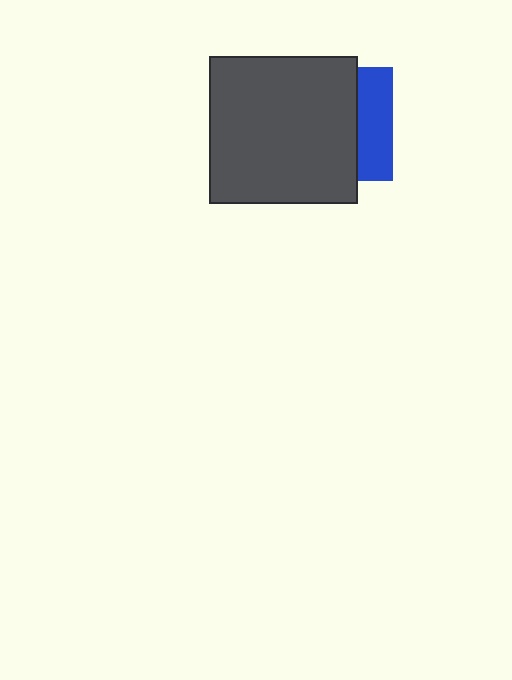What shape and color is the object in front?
The object in front is a dark gray square.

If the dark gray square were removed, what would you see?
You would see the complete blue square.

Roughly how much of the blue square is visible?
A small part of it is visible (roughly 32%).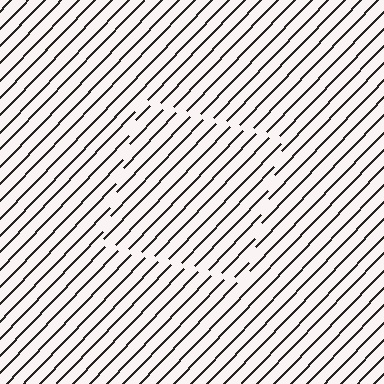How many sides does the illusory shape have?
4 sides — the line-ends trace a square.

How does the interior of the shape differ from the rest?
The interior of the shape contains the same grating, shifted by half a period — the contour is defined by the phase discontinuity where line-ends from the inner and outer gratings abut.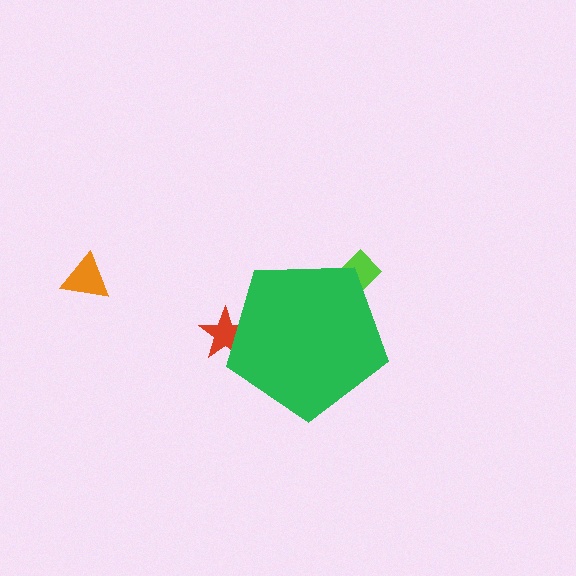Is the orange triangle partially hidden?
No, the orange triangle is fully visible.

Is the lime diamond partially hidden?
Yes, the lime diamond is partially hidden behind the green pentagon.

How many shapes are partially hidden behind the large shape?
2 shapes are partially hidden.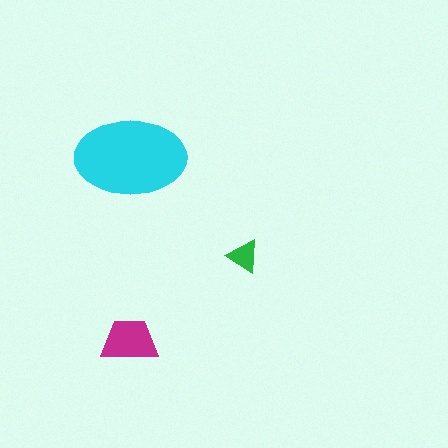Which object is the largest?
The cyan ellipse.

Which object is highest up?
The cyan ellipse is topmost.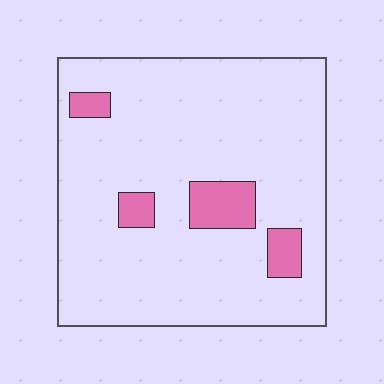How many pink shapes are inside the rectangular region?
4.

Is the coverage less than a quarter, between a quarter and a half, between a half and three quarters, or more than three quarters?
Less than a quarter.